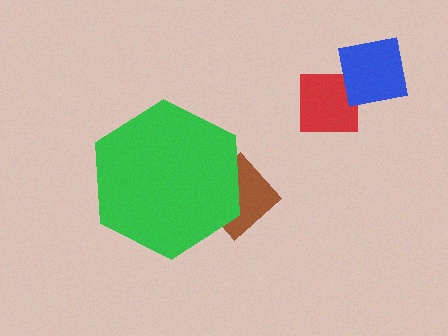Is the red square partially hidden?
No, the red square is fully visible.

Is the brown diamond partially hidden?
Yes, the brown diamond is partially hidden behind the green hexagon.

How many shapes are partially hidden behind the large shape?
1 shape is partially hidden.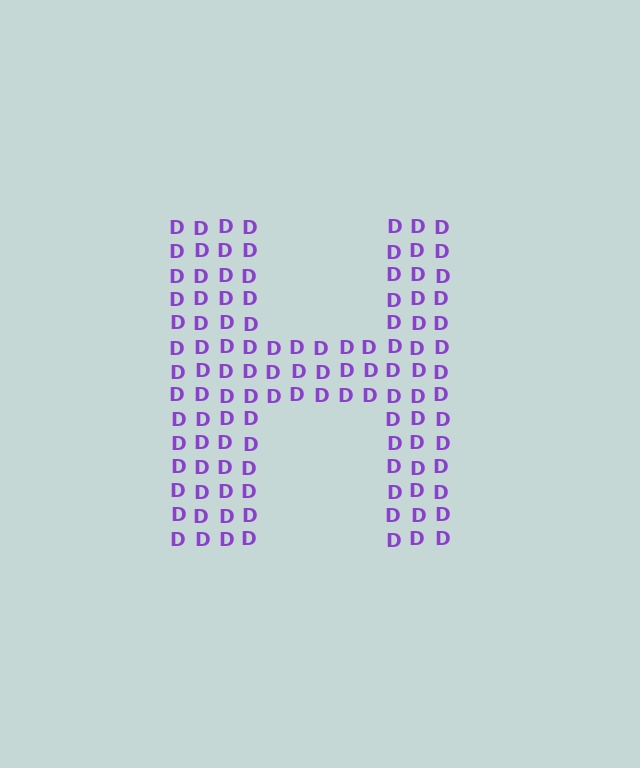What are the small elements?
The small elements are letter D's.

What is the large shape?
The large shape is the letter H.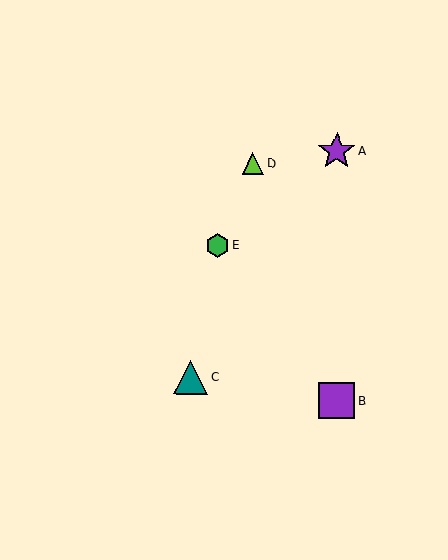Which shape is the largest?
The purple star (labeled A) is the largest.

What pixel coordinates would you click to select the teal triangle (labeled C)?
Click at (191, 377) to select the teal triangle C.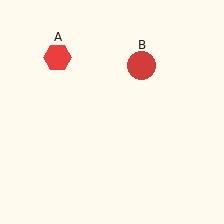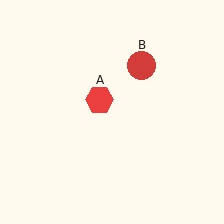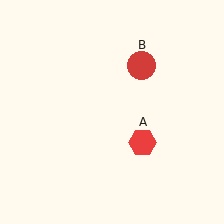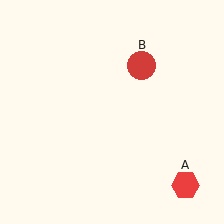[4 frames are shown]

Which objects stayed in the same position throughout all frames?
Red circle (object B) remained stationary.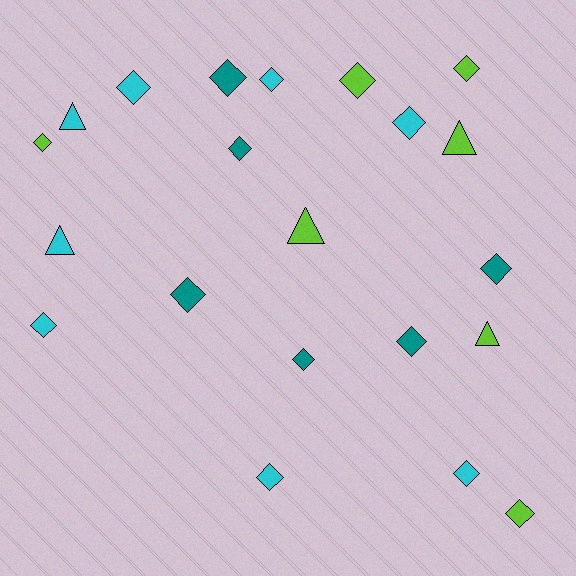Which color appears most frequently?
Cyan, with 8 objects.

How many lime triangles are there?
There are 3 lime triangles.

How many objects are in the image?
There are 21 objects.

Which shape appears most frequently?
Diamond, with 16 objects.